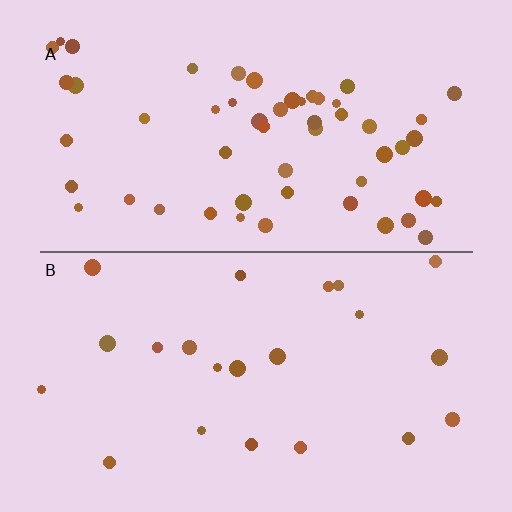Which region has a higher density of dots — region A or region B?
A (the top).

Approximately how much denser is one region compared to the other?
Approximately 2.5× — region A over region B.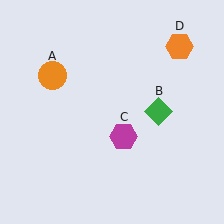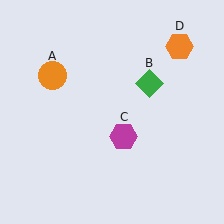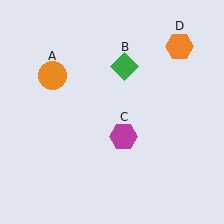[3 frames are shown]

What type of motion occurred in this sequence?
The green diamond (object B) rotated counterclockwise around the center of the scene.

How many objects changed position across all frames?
1 object changed position: green diamond (object B).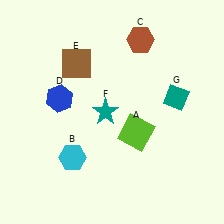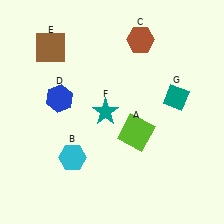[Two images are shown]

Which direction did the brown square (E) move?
The brown square (E) moved left.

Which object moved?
The brown square (E) moved left.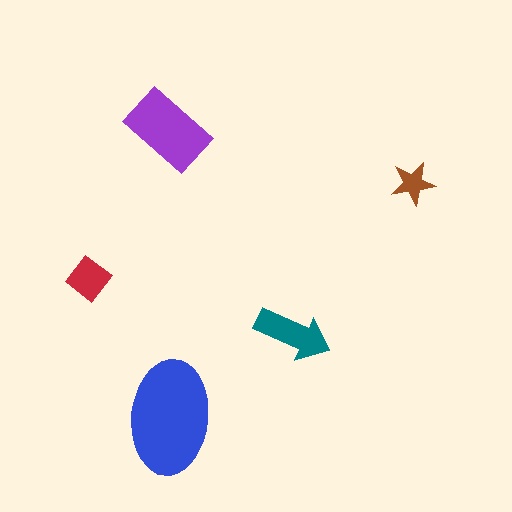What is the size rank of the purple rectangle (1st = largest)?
2nd.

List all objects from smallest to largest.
The brown star, the red diamond, the teal arrow, the purple rectangle, the blue ellipse.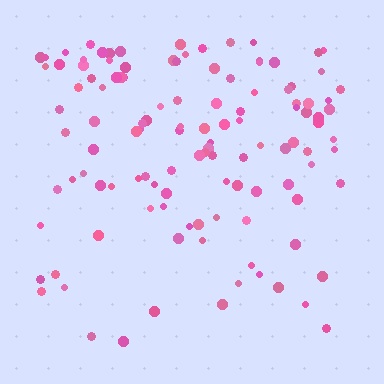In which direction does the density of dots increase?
From bottom to top, with the top side densest.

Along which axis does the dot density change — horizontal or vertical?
Vertical.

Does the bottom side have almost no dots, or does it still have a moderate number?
Still a moderate number, just noticeably fewer than the top.